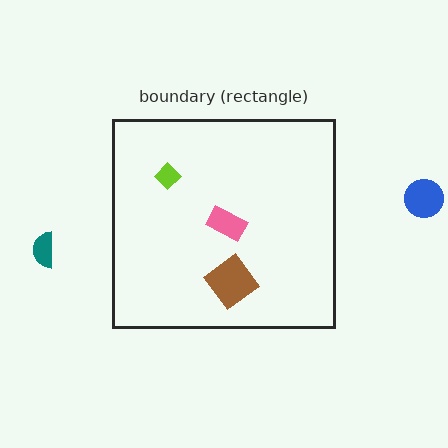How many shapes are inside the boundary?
3 inside, 2 outside.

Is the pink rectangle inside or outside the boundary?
Inside.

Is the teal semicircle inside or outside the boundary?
Outside.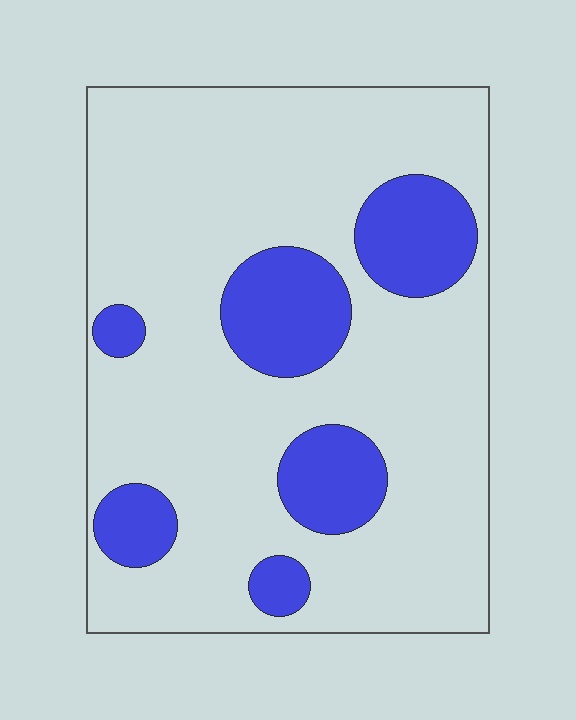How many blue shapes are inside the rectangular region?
6.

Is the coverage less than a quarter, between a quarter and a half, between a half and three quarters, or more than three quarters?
Less than a quarter.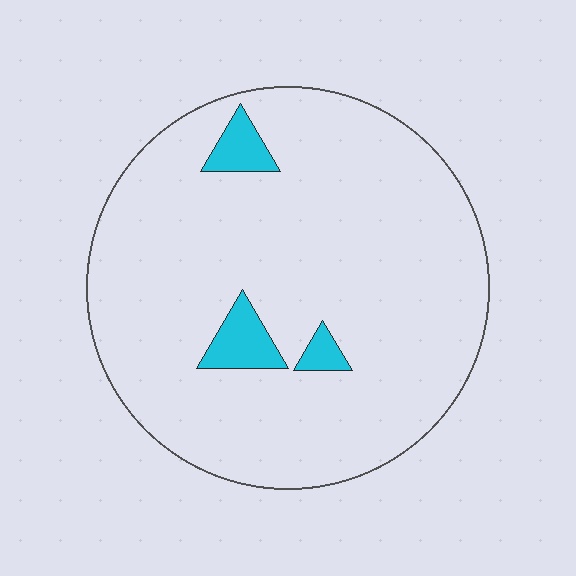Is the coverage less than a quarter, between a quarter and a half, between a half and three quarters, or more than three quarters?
Less than a quarter.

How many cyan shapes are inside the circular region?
3.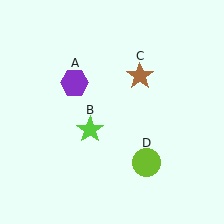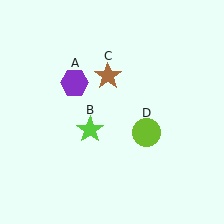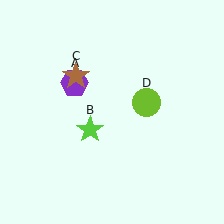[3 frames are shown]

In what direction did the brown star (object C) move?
The brown star (object C) moved left.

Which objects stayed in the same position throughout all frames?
Purple hexagon (object A) and lime star (object B) remained stationary.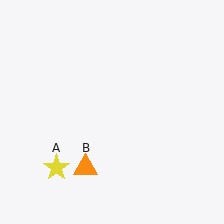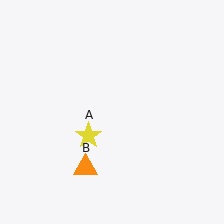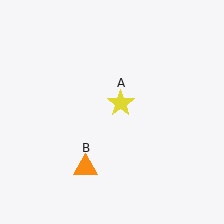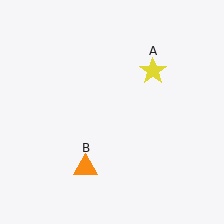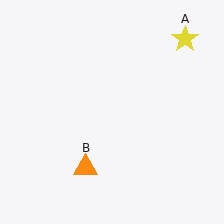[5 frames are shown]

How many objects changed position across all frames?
1 object changed position: yellow star (object A).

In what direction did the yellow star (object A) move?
The yellow star (object A) moved up and to the right.